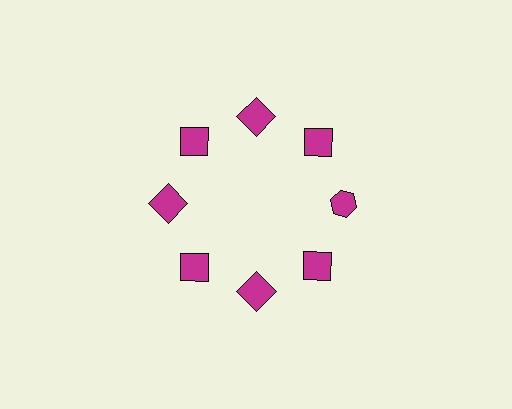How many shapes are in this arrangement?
There are 8 shapes arranged in a ring pattern.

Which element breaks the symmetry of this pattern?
The magenta hexagon at roughly the 3 o'clock position breaks the symmetry. All other shapes are magenta squares.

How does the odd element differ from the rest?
It has a different shape: hexagon instead of square.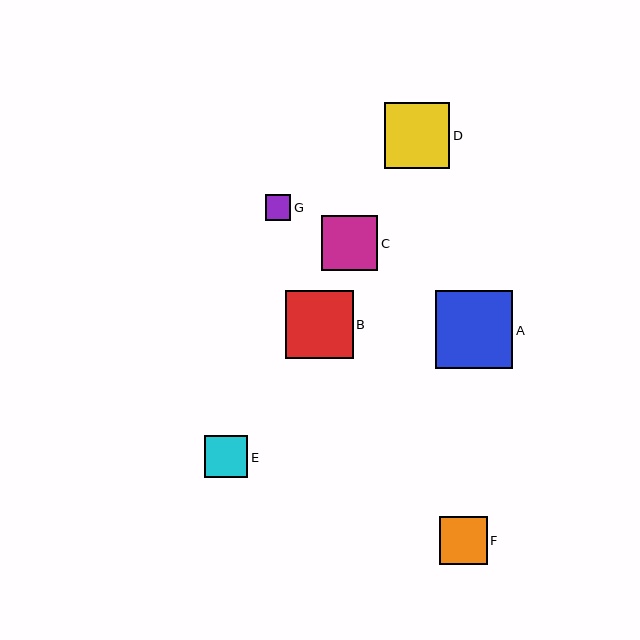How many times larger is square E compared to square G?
Square E is approximately 1.7 times the size of square G.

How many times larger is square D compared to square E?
Square D is approximately 1.5 times the size of square E.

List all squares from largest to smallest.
From largest to smallest: A, B, D, C, F, E, G.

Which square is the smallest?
Square G is the smallest with a size of approximately 26 pixels.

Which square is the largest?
Square A is the largest with a size of approximately 77 pixels.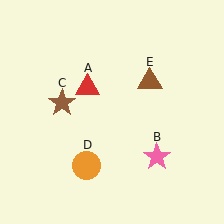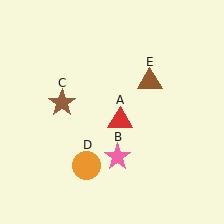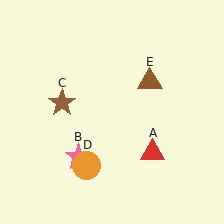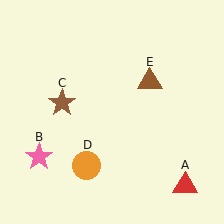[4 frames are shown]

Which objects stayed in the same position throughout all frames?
Brown star (object C) and orange circle (object D) and brown triangle (object E) remained stationary.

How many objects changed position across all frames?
2 objects changed position: red triangle (object A), pink star (object B).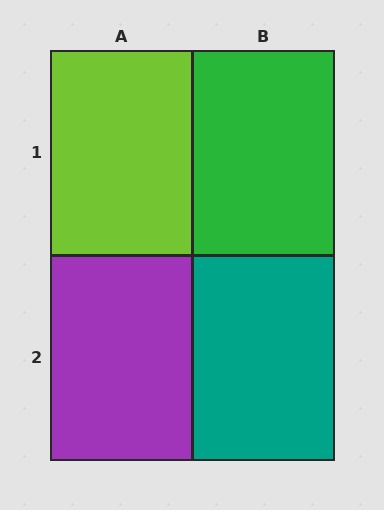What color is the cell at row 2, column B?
Teal.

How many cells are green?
1 cell is green.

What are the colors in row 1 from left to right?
Lime, green.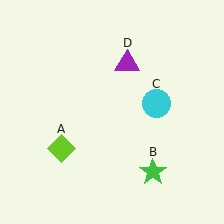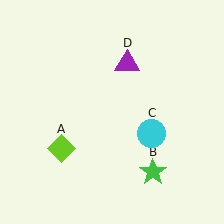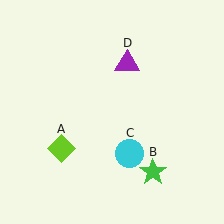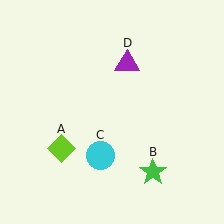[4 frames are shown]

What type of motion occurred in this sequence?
The cyan circle (object C) rotated clockwise around the center of the scene.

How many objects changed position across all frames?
1 object changed position: cyan circle (object C).